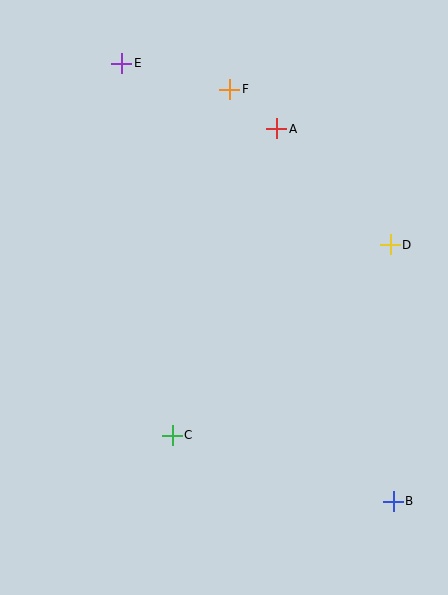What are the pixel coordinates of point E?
Point E is at (122, 63).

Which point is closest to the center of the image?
Point C at (172, 435) is closest to the center.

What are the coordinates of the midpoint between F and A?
The midpoint between F and A is at (253, 109).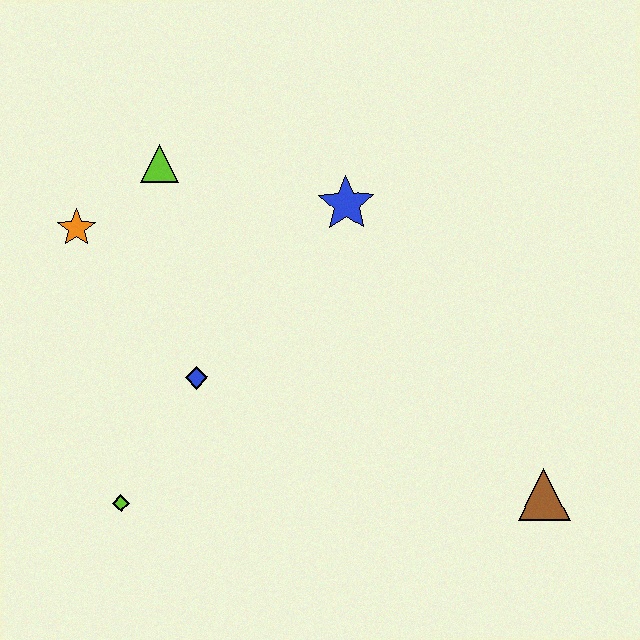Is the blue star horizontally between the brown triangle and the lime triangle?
Yes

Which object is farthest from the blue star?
The lime diamond is farthest from the blue star.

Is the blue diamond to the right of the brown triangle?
No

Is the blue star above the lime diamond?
Yes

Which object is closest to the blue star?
The lime triangle is closest to the blue star.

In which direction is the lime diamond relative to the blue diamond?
The lime diamond is below the blue diamond.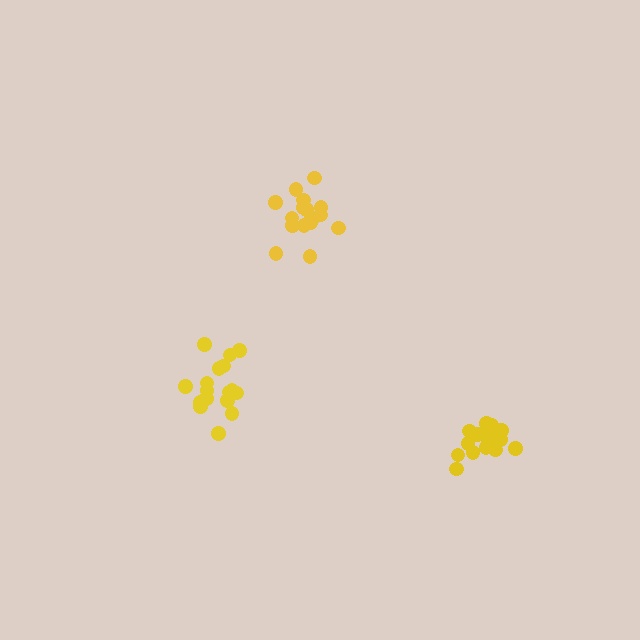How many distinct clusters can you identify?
There are 3 distinct clusters.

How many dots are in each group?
Group 1: 18 dots, Group 2: 17 dots, Group 3: 17 dots (52 total).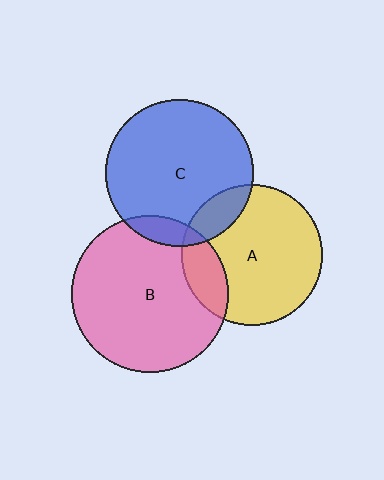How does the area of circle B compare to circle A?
Approximately 1.2 times.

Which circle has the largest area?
Circle B (pink).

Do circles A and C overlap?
Yes.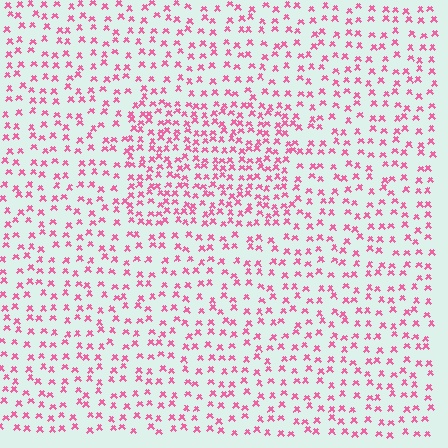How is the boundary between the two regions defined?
The boundary is defined by a change in element density (approximately 1.8x ratio). All elements are the same color, size, and shape.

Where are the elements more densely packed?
The elements are more densely packed inside the rectangle boundary.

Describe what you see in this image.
The image contains small pink elements arranged at two different densities. A rectangle-shaped region is visible where the elements are more densely packed than the surrounding area.